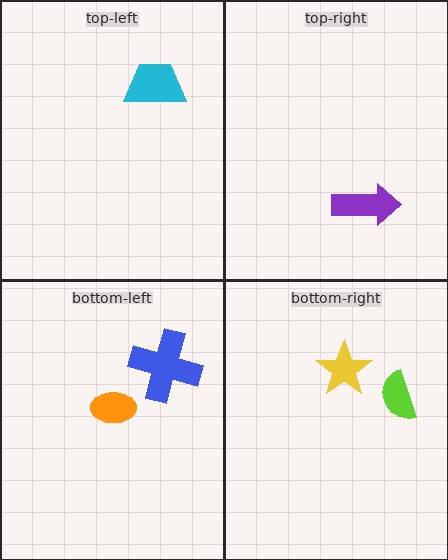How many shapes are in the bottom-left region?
2.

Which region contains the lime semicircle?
The bottom-right region.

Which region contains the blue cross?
The bottom-left region.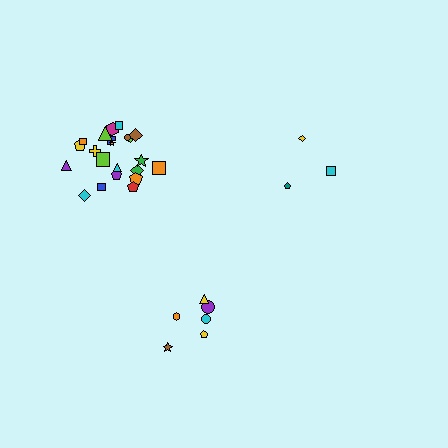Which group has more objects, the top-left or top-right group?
The top-left group.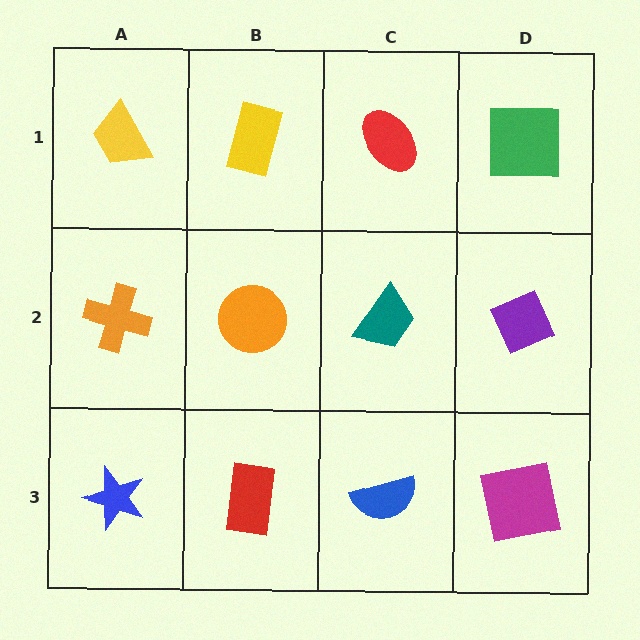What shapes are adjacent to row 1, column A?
An orange cross (row 2, column A), a yellow rectangle (row 1, column B).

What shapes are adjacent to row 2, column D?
A green square (row 1, column D), a magenta square (row 3, column D), a teal trapezoid (row 2, column C).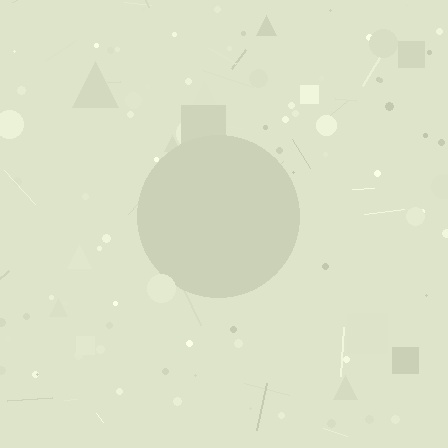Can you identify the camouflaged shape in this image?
The camouflaged shape is a circle.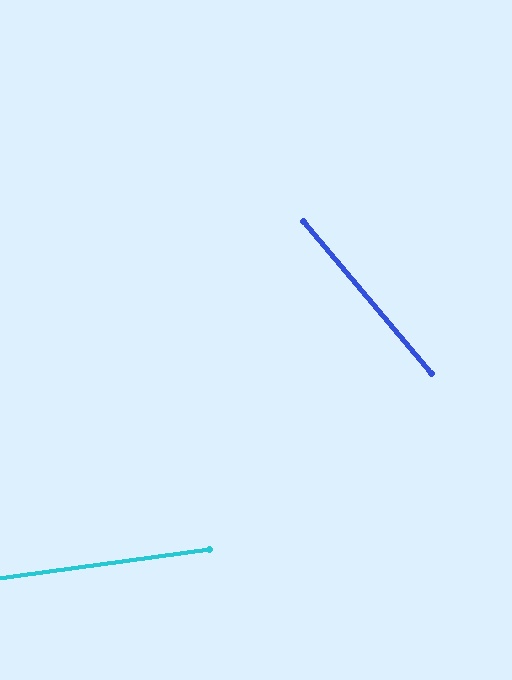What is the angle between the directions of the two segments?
Approximately 58 degrees.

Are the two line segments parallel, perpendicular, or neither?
Neither parallel nor perpendicular — they differ by about 58°.